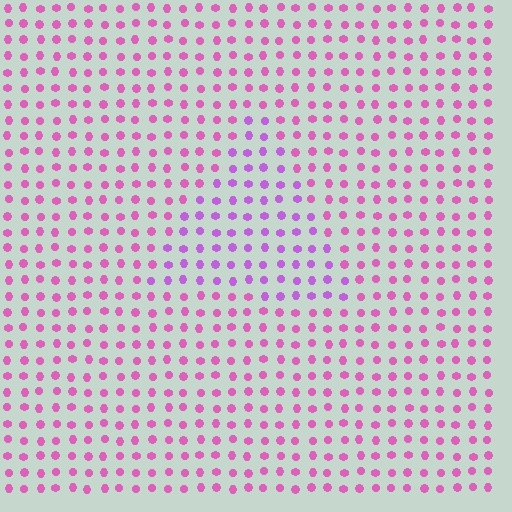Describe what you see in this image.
The image is filled with small pink elements in a uniform arrangement. A triangle-shaped region is visible where the elements are tinted to a slightly different hue, forming a subtle color boundary.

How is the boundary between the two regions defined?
The boundary is defined purely by a slight shift in hue (about 31 degrees). Spacing, size, and orientation are identical on both sides.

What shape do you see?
I see a triangle.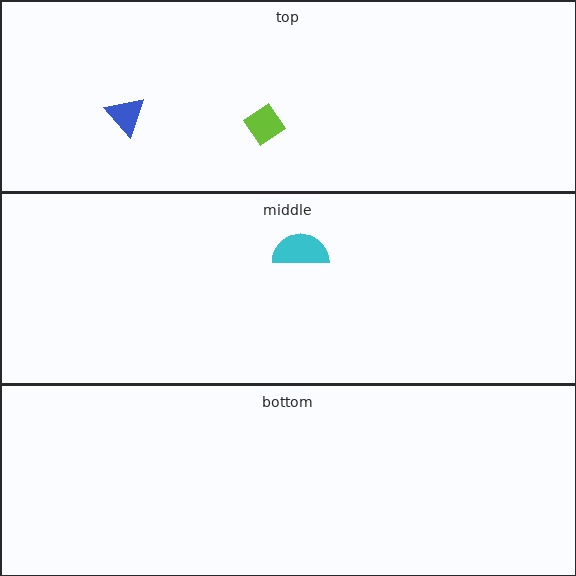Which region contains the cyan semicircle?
The middle region.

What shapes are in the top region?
The blue triangle, the lime diamond.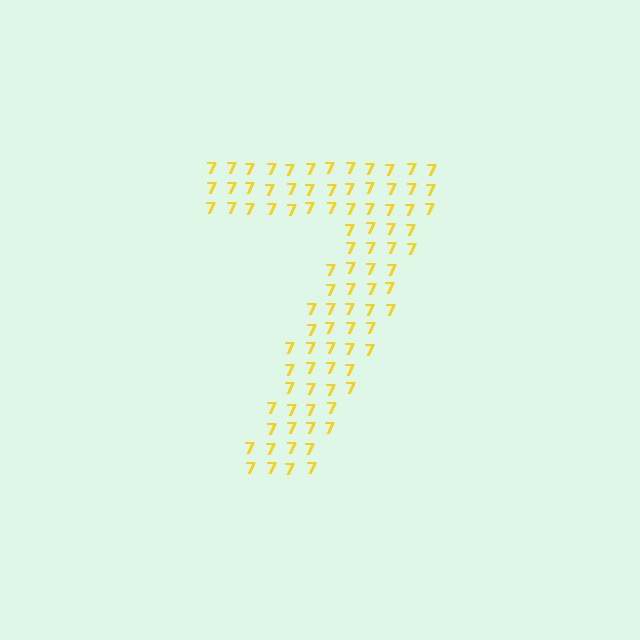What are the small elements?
The small elements are digit 7's.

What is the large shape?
The large shape is the digit 7.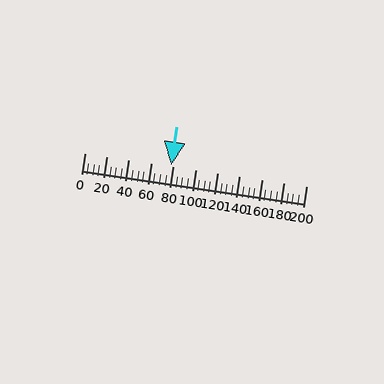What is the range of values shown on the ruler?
The ruler shows values from 0 to 200.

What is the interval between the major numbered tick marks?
The major tick marks are spaced 20 units apart.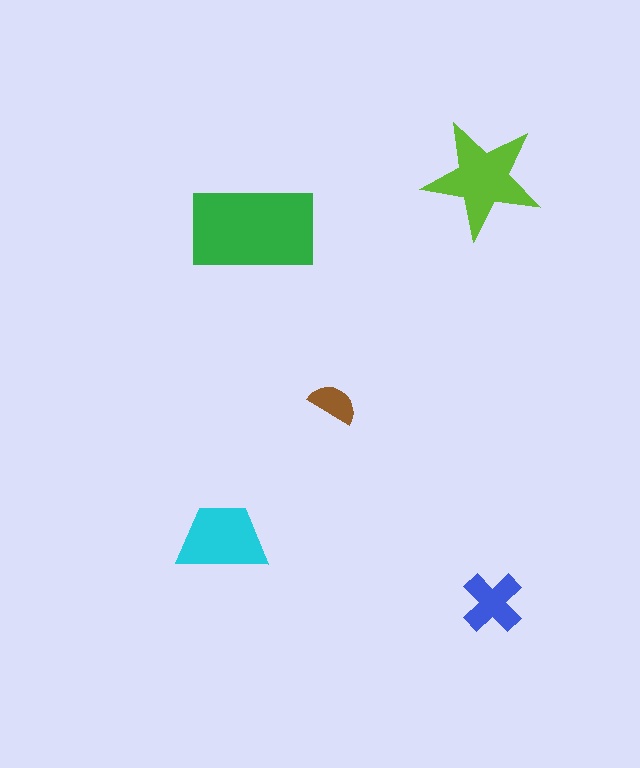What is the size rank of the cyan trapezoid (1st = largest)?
3rd.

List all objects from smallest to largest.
The brown semicircle, the blue cross, the cyan trapezoid, the lime star, the green rectangle.